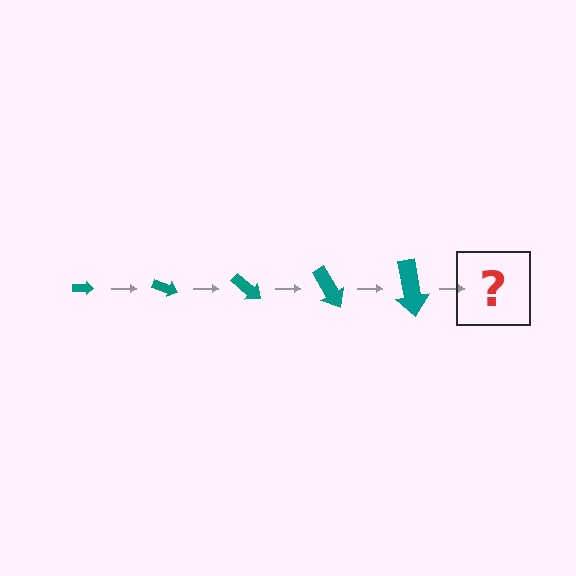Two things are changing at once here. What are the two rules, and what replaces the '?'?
The two rules are that the arrow grows larger each step and it rotates 20 degrees each step. The '?' should be an arrow, larger than the previous one and rotated 100 degrees from the start.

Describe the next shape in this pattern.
It should be an arrow, larger than the previous one and rotated 100 degrees from the start.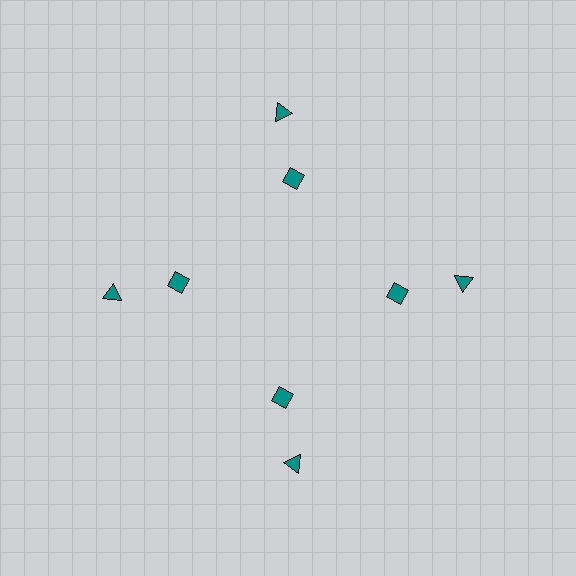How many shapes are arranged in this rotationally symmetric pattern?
There are 8 shapes, arranged in 4 groups of 2.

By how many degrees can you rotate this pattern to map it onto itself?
The pattern maps onto itself every 90 degrees of rotation.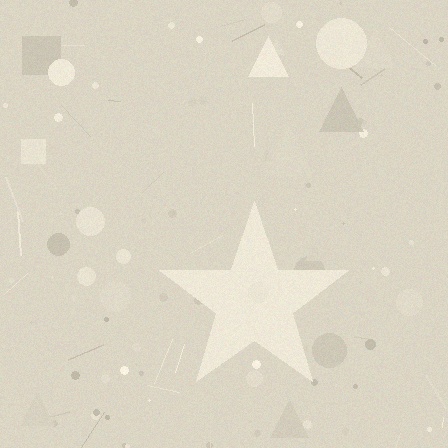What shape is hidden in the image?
A star is hidden in the image.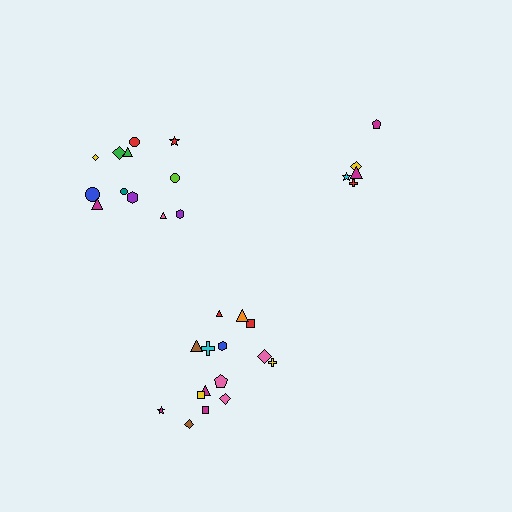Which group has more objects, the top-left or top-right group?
The top-left group.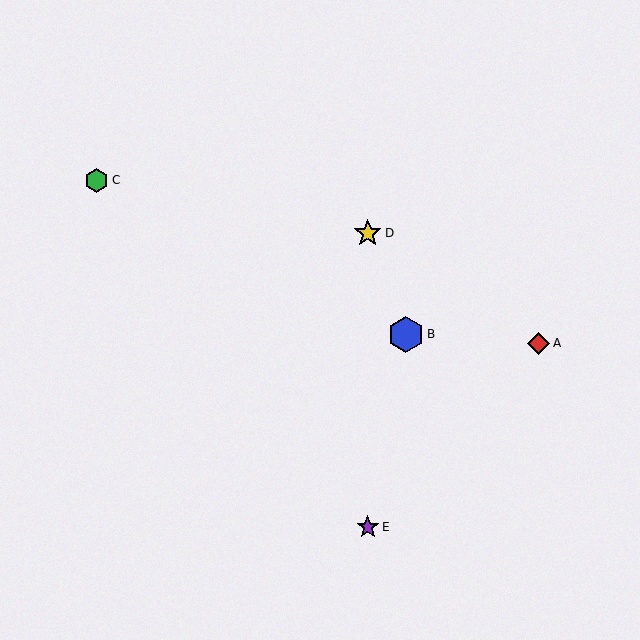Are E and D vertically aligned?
Yes, both are at x≈368.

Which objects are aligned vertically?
Objects D, E are aligned vertically.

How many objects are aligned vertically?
2 objects (D, E) are aligned vertically.